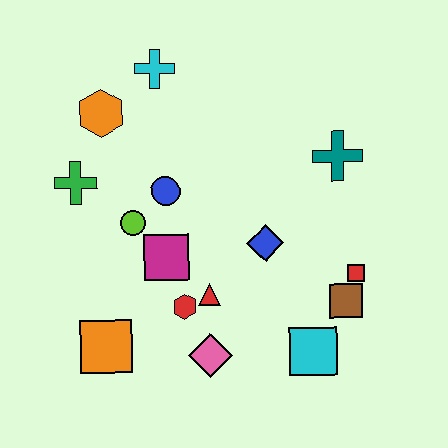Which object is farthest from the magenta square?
The teal cross is farthest from the magenta square.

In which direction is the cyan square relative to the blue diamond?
The cyan square is below the blue diamond.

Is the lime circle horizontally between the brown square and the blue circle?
No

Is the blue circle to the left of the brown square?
Yes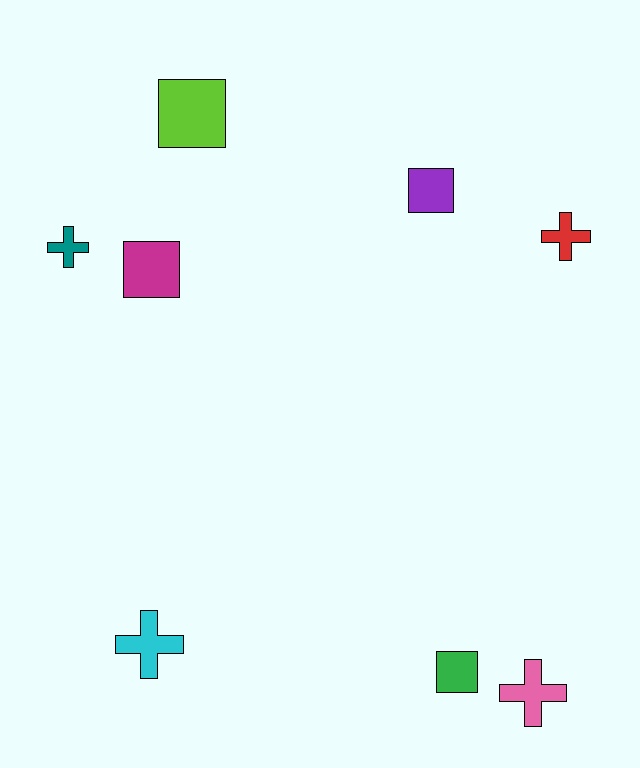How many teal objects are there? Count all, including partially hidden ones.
There is 1 teal object.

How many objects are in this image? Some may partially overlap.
There are 8 objects.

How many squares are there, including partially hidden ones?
There are 4 squares.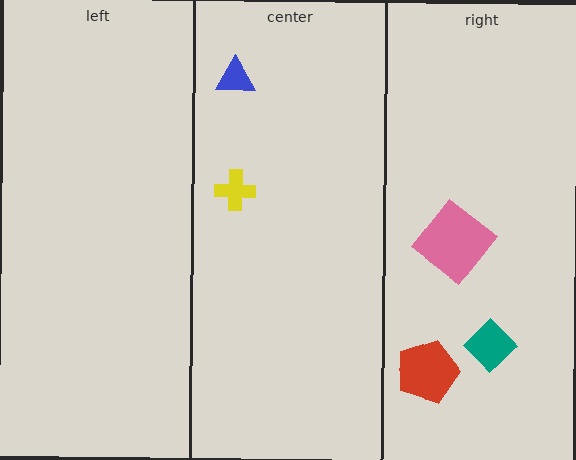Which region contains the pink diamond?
The right region.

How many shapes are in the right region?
3.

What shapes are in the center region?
The blue triangle, the yellow cross.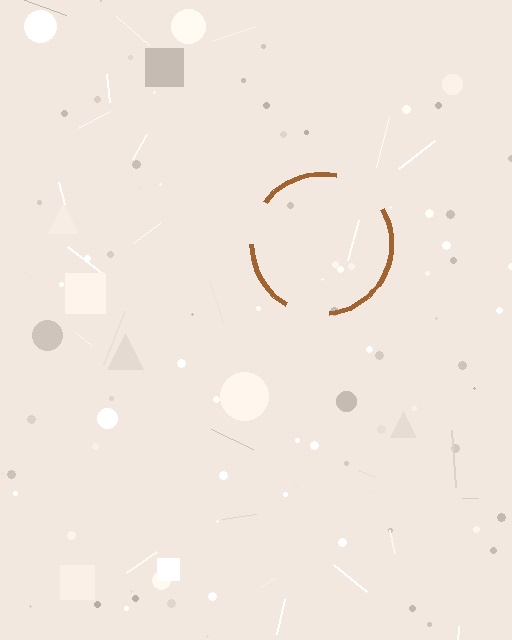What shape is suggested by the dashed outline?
The dashed outline suggests a circle.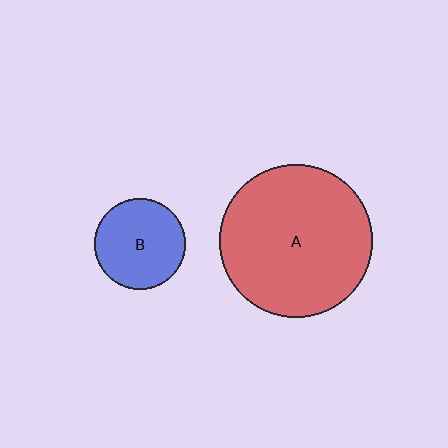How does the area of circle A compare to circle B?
Approximately 2.8 times.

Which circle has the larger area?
Circle A (red).